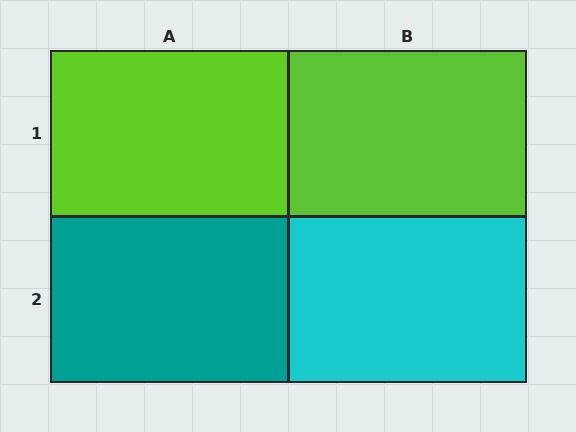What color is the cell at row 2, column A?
Teal.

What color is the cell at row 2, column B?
Cyan.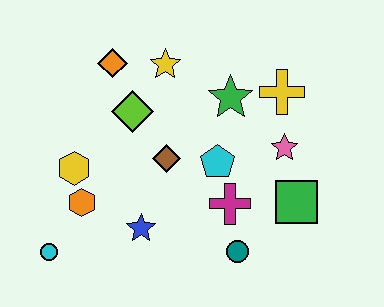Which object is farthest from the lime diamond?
The green square is farthest from the lime diamond.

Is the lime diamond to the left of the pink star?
Yes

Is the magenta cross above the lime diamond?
No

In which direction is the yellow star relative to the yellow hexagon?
The yellow star is above the yellow hexagon.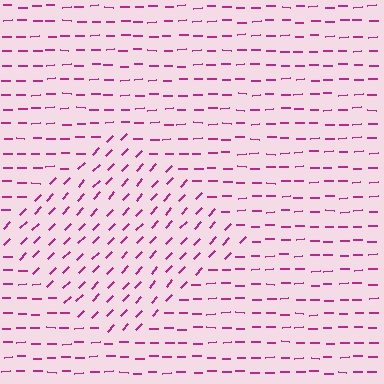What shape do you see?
I see a diamond.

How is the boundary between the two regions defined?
The boundary is defined purely by a change in line orientation (approximately 45 degrees difference). All lines are the same color and thickness.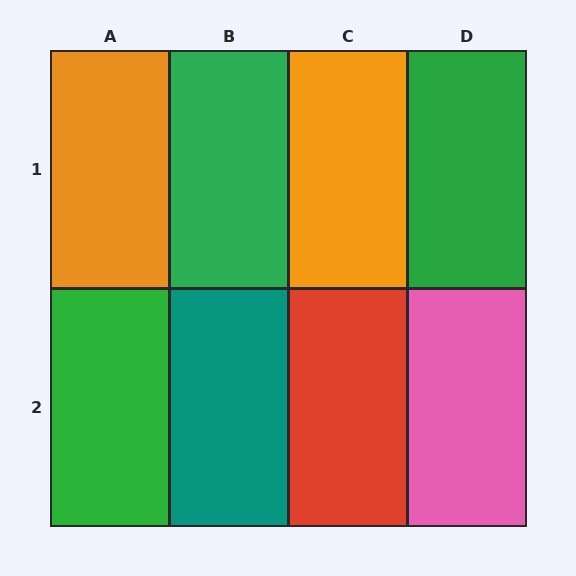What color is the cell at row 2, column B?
Teal.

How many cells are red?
1 cell is red.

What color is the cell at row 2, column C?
Red.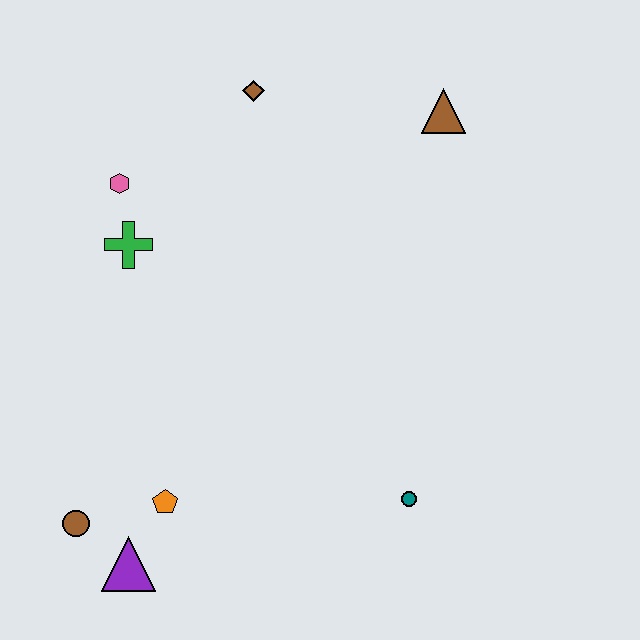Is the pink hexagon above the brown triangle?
No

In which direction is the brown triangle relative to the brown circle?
The brown triangle is above the brown circle.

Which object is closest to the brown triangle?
The brown diamond is closest to the brown triangle.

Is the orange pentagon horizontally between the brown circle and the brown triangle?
Yes